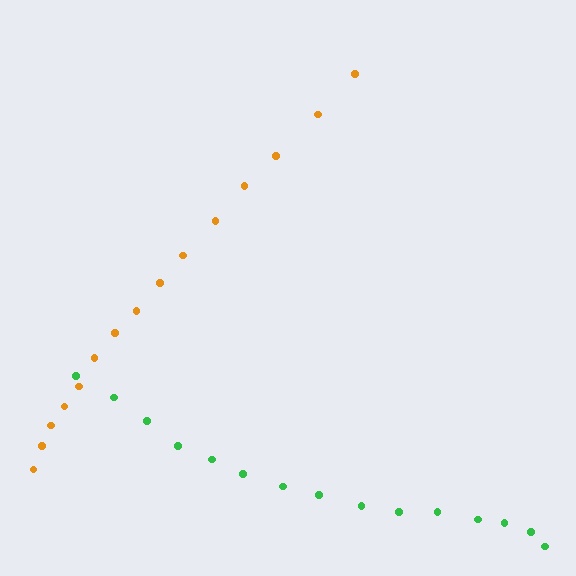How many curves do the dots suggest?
There are 2 distinct paths.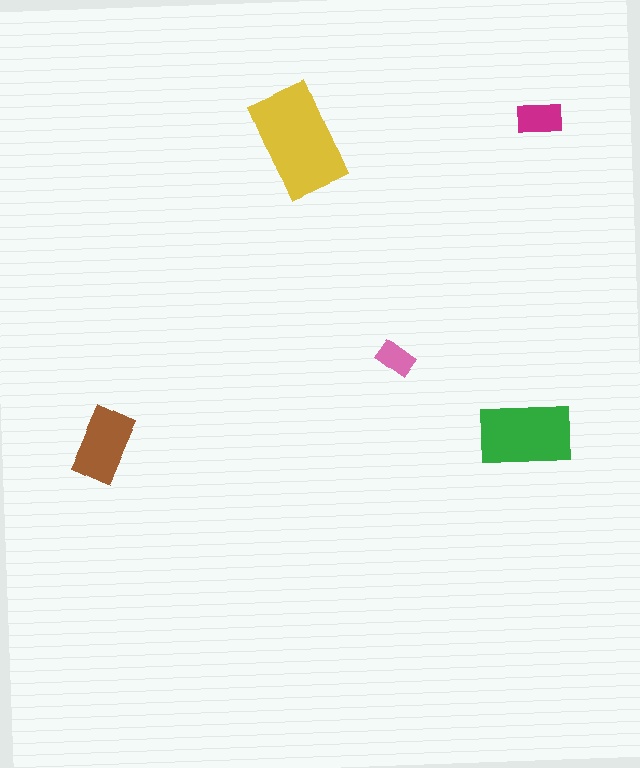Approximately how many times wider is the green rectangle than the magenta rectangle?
About 2 times wider.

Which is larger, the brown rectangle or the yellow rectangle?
The yellow one.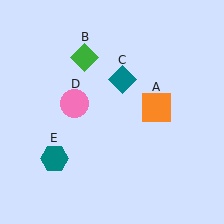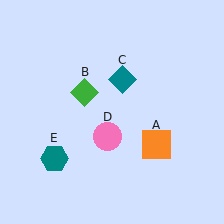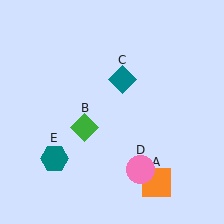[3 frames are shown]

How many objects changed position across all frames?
3 objects changed position: orange square (object A), green diamond (object B), pink circle (object D).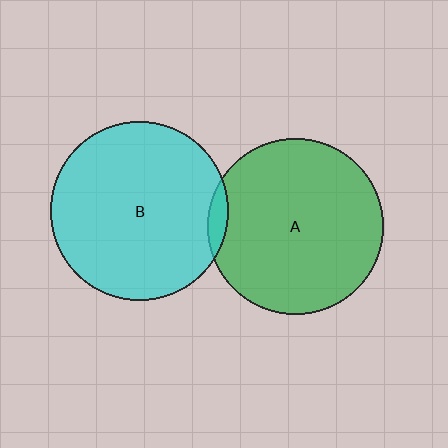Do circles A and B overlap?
Yes.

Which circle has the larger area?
Circle B (cyan).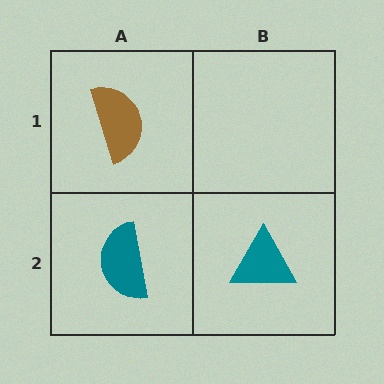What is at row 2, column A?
A teal semicircle.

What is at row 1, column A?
A brown semicircle.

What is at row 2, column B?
A teal triangle.